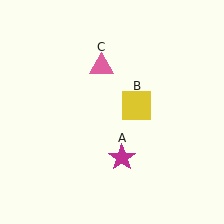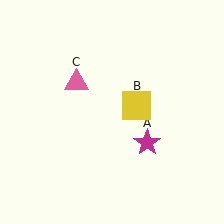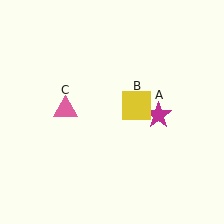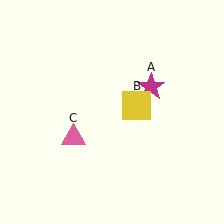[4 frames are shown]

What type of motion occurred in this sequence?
The magenta star (object A), pink triangle (object C) rotated counterclockwise around the center of the scene.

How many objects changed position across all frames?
2 objects changed position: magenta star (object A), pink triangle (object C).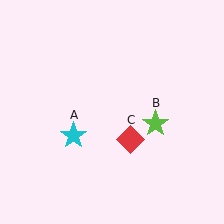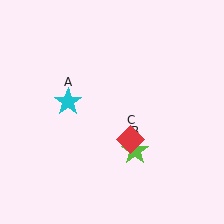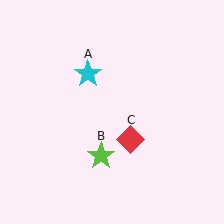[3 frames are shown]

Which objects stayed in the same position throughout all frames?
Red diamond (object C) remained stationary.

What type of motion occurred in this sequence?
The cyan star (object A), lime star (object B) rotated clockwise around the center of the scene.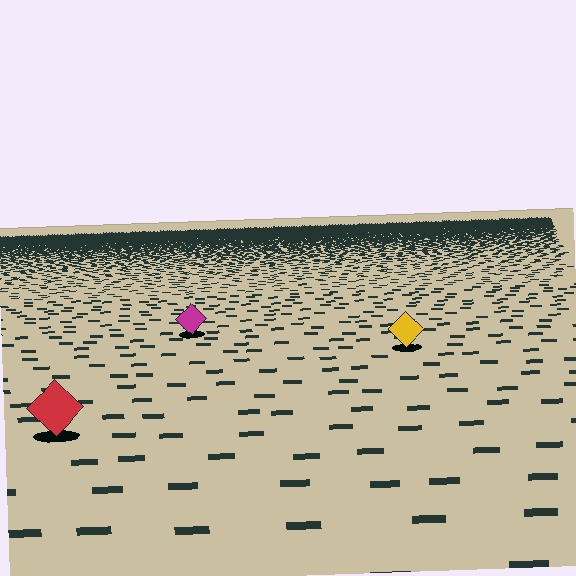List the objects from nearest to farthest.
From nearest to farthest: the red diamond, the yellow diamond, the magenta diamond.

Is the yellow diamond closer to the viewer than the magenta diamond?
Yes. The yellow diamond is closer — you can tell from the texture gradient: the ground texture is coarser near it.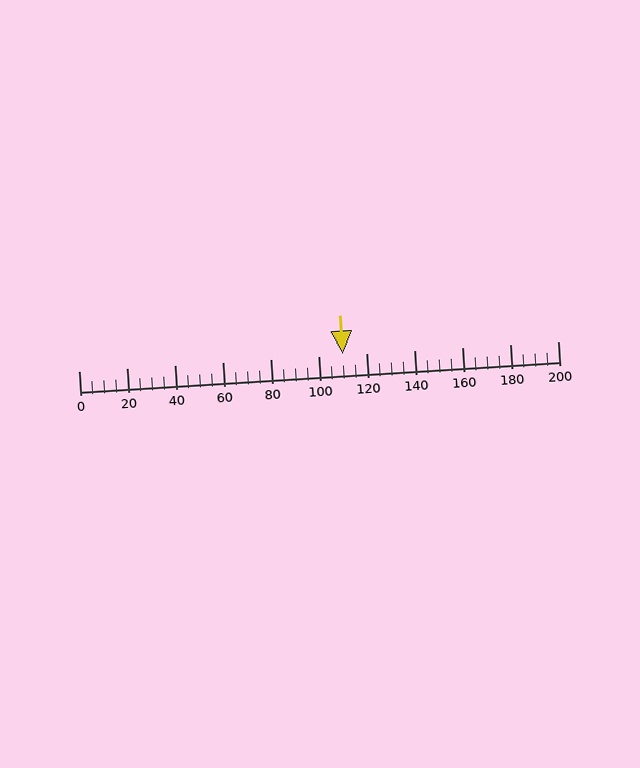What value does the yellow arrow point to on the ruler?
The yellow arrow points to approximately 110.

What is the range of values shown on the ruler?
The ruler shows values from 0 to 200.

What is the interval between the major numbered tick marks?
The major tick marks are spaced 20 units apart.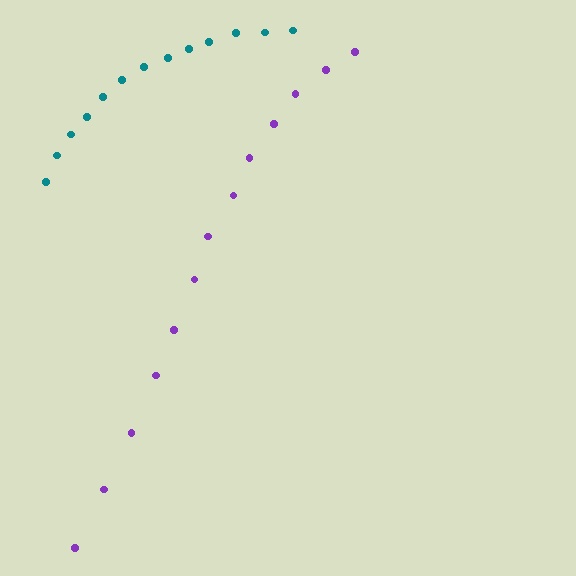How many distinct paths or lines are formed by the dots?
There are 2 distinct paths.